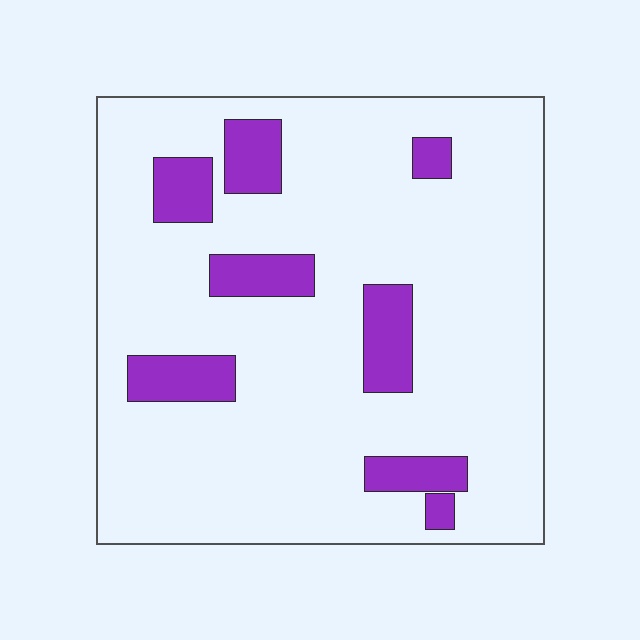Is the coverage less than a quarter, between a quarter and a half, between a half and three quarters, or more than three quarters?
Less than a quarter.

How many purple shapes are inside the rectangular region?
8.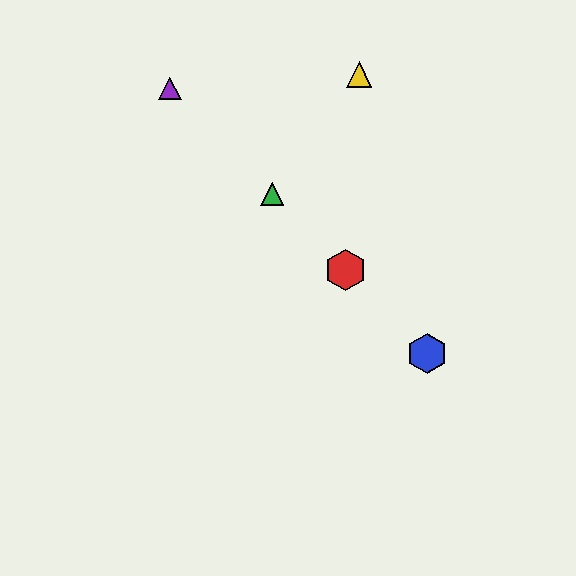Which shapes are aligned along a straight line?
The red hexagon, the blue hexagon, the green triangle, the purple triangle are aligned along a straight line.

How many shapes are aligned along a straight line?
4 shapes (the red hexagon, the blue hexagon, the green triangle, the purple triangle) are aligned along a straight line.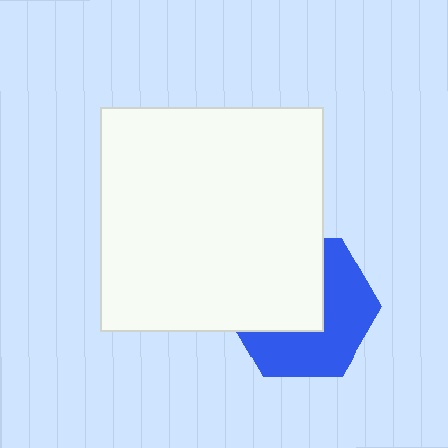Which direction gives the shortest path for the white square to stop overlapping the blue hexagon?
Moving toward the upper-left gives the shortest separation.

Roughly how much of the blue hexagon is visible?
About half of it is visible (roughly 52%).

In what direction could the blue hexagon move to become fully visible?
The blue hexagon could move toward the lower-right. That would shift it out from behind the white square entirely.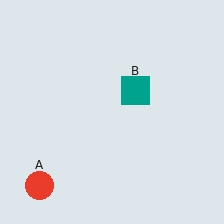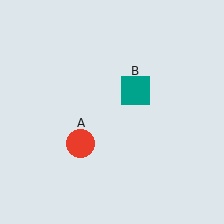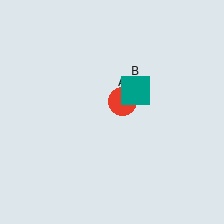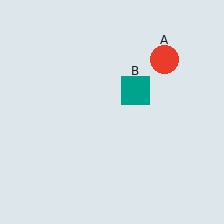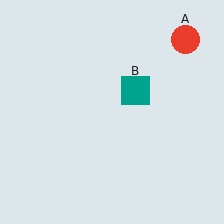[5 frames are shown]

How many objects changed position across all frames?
1 object changed position: red circle (object A).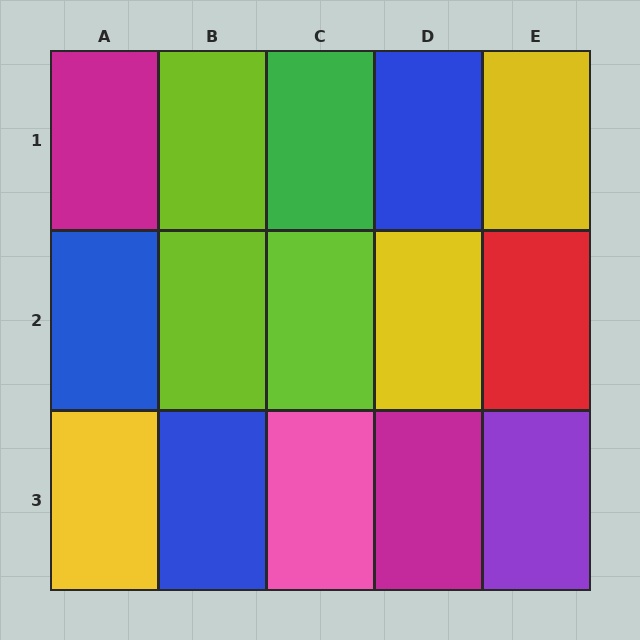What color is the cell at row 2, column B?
Lime.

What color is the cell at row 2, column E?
Red.